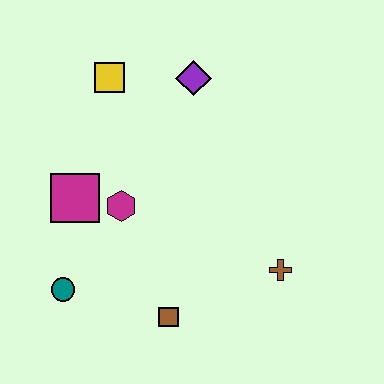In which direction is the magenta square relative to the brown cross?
The magenta square is to the left of the brown cross.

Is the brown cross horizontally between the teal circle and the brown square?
No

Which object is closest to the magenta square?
The magenta hexagon is closest to the magenta square.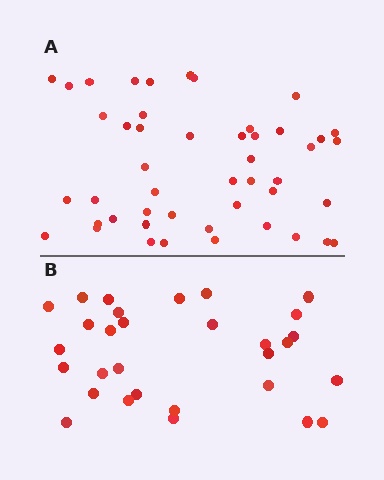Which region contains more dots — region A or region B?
Region A (the top region) has more dots.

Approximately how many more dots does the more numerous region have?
Region A has approximately 15 more dots than region B.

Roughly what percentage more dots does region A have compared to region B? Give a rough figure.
About 55% more.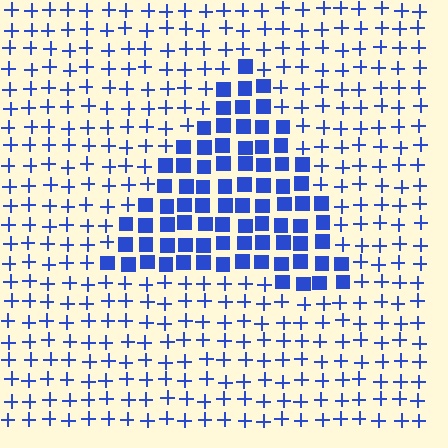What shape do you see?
I see a triangle.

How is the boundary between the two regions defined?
The boundary is defined by a change in element shape: squares inside vs. plus signs outside. All elements share the same color and spacing.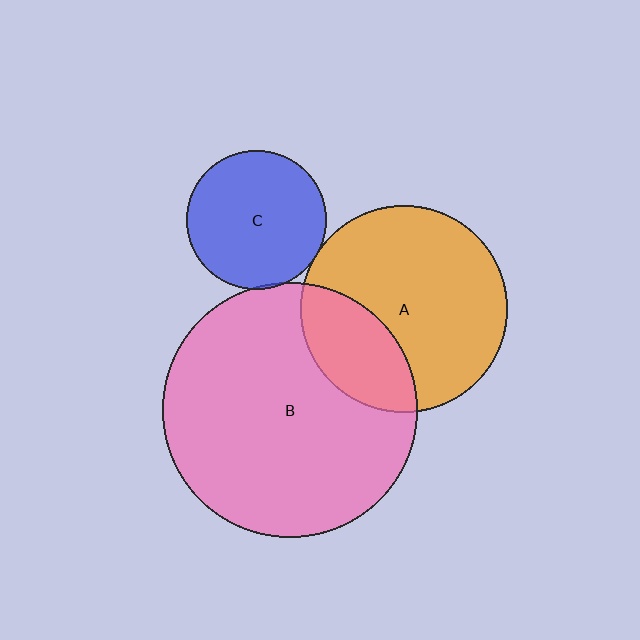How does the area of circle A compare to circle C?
Approximately 2.2 times.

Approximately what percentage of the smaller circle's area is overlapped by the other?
Approximately 5%.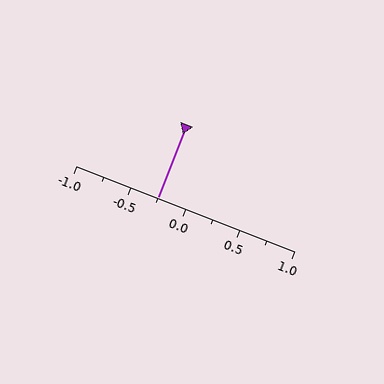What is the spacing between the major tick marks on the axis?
The major ticks are spaced 0.5 apart.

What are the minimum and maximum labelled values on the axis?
The axis runs from -1.0 to 1.0.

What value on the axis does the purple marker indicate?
The marker indicates approximately -0.25.